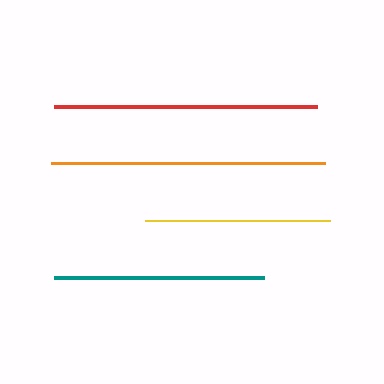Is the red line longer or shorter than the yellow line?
The red line is longer than the yellow line.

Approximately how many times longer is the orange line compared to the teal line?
The orange line is approximately 1.3 times the length of the teal line.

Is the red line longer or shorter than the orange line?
The orange line is longer than the red line.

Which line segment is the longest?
The orange line is the longest at approximately 274 pixels.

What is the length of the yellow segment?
The yellow segment is approximately 185 pixels long.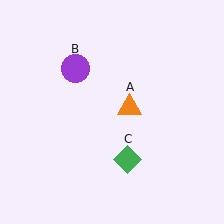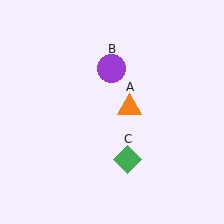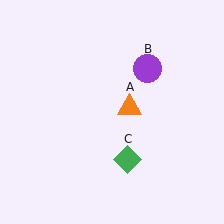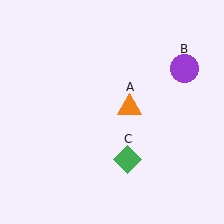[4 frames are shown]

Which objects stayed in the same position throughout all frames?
Orange triangle (object A) and green diamond (object C) remained stationary.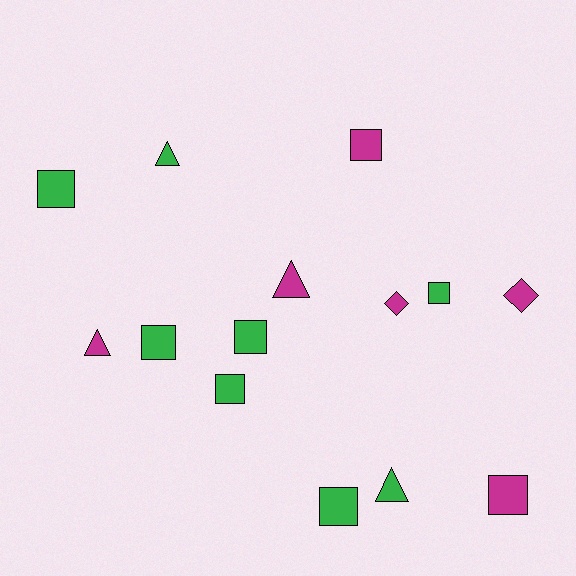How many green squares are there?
There are 6 green squares.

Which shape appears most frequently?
Square, with 8 objects.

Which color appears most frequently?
Green, with 8 objects.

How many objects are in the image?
There are 14 objects.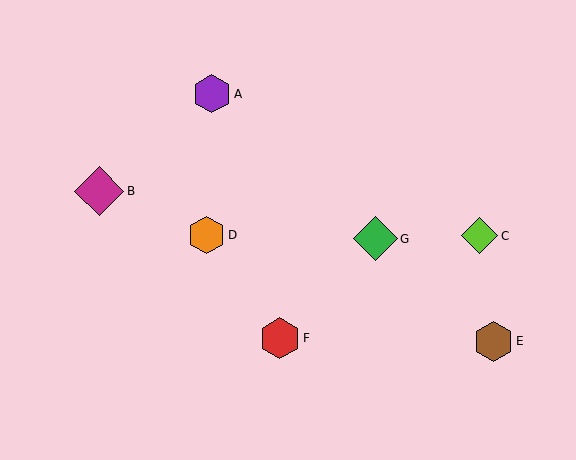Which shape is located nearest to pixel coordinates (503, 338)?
The brown hexagon (labeled E) at (493, 341) is nearest to that location.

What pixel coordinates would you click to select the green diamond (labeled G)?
Click at (376, 239) to select the green diamond G.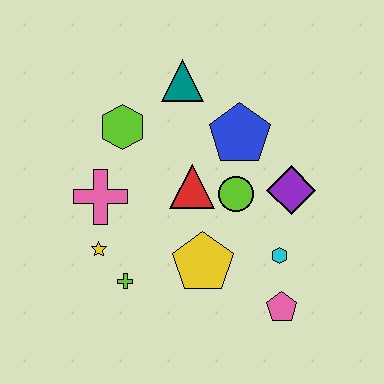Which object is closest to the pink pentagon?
The cyan hexagon is closest to the pink pentagon.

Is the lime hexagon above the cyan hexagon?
Yes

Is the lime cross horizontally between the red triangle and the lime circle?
No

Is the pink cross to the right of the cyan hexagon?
No